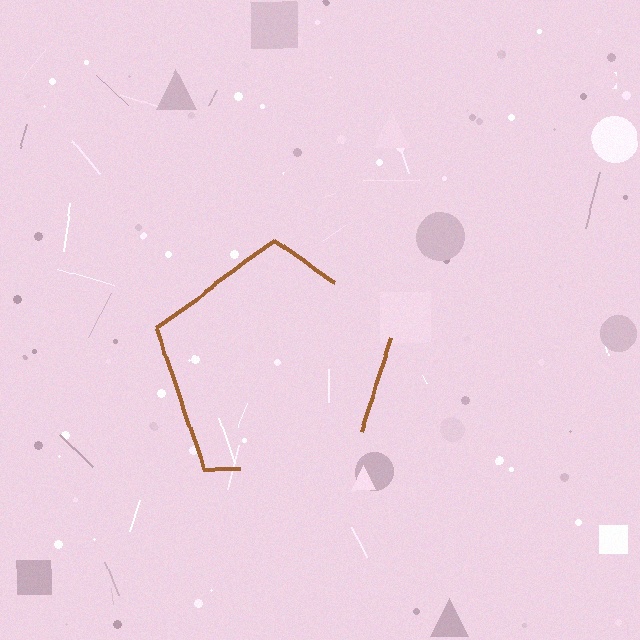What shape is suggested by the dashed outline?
The dashed outline suggests a pentagon.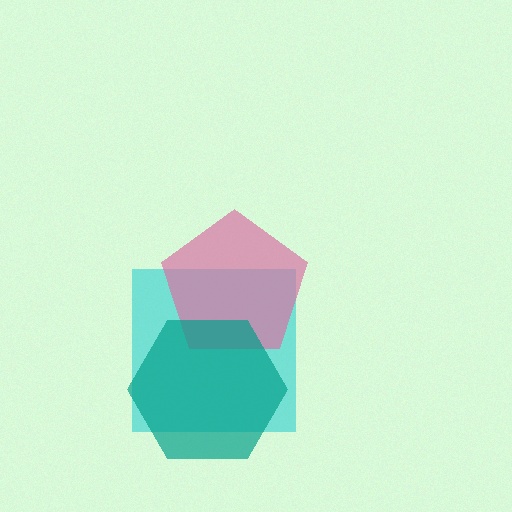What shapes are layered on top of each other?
The layered shapes are: a cyan square, a pink pentagon, a teal hexagon.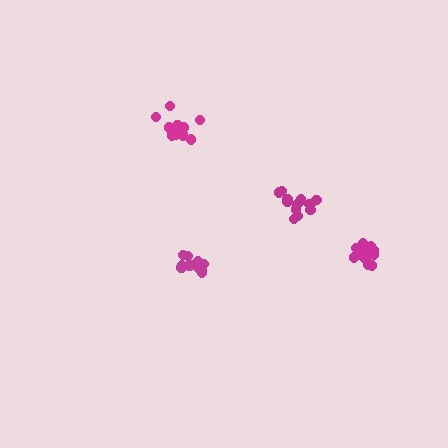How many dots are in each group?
Group 1: 11 dots, Group 2: 15 dots, Group 3: 16 dots, Group 4: 14 dots (56 total).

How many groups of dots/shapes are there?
There are 4 groups.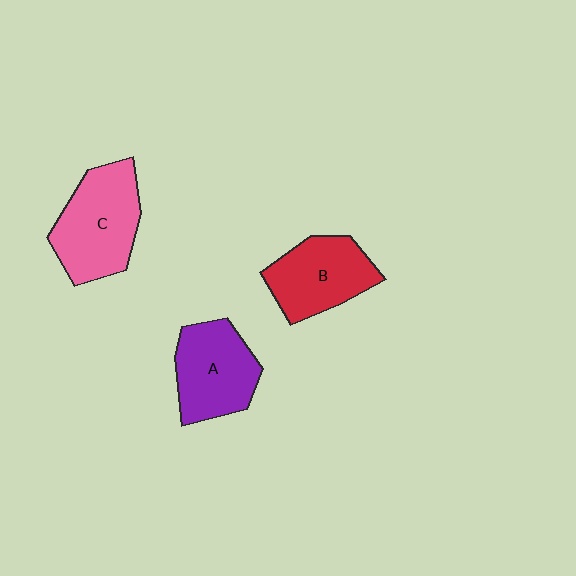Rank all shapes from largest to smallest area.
From largest to smallest: C (pink), A (purple), B (red).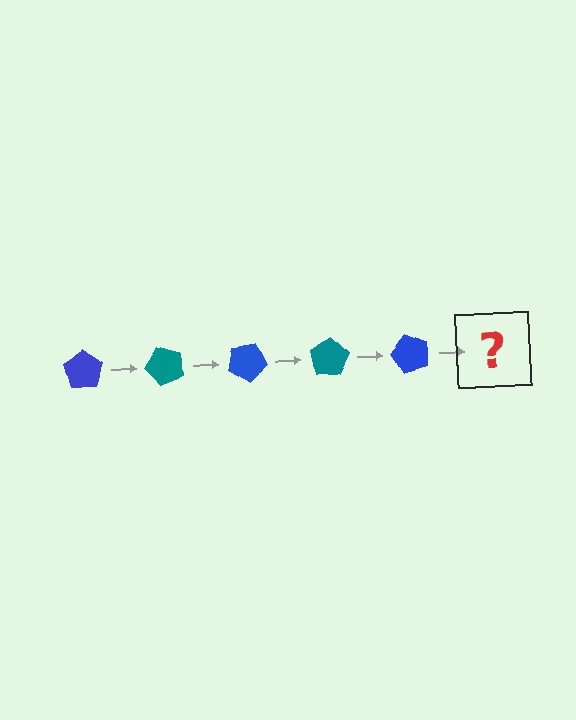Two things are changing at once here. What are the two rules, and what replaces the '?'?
The two rules are that it rotates 50 degrees each step and the color cycles through blue and teal. The '?' should be a teal pentagon, rotated 250 degrees from the start.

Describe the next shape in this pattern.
It should be a teal pentagon, rotated 250 degrees from the start.